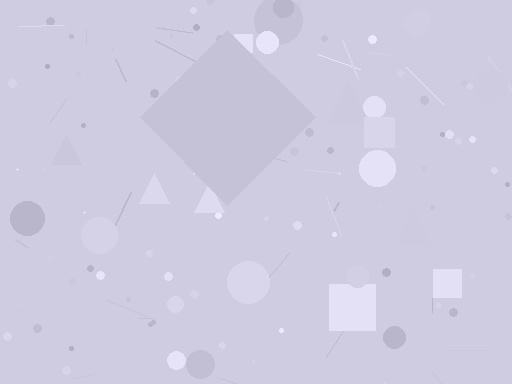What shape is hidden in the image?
A diamond is hidden in the image.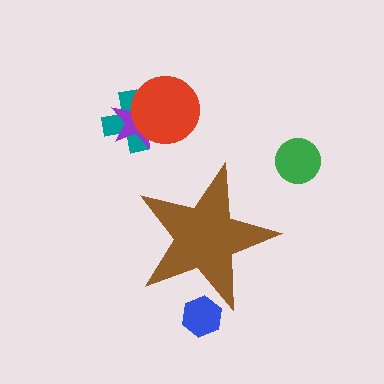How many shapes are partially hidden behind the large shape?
1 shape is partially hidden.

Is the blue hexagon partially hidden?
Yes, the blue hexagon is partially hidden behind the brown star.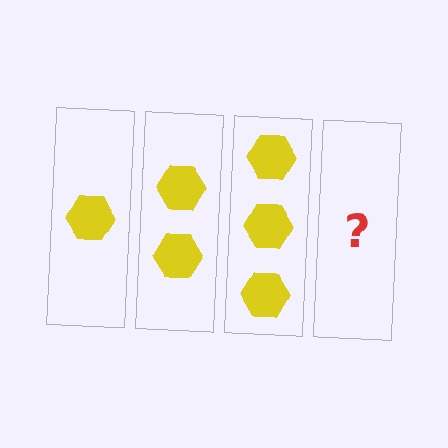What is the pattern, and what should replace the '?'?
The pattern is that each step adds one more hexagon. The '?' should be 4 hexagons.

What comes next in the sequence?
The next element should be 4 hexagons.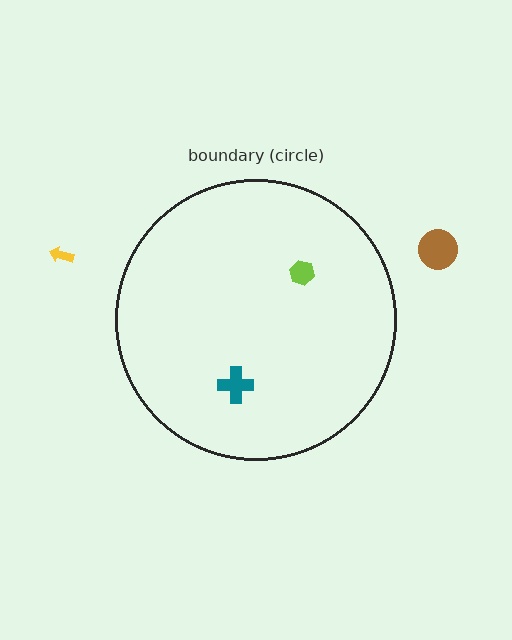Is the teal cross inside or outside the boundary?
Inside.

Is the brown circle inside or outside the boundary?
Outside.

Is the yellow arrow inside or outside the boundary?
Outside.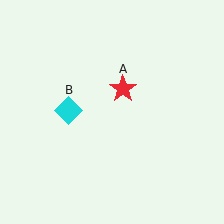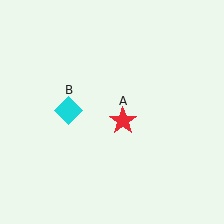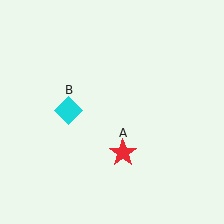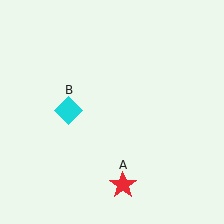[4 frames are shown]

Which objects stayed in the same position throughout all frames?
Cyan diamond (object B) remained stationary.